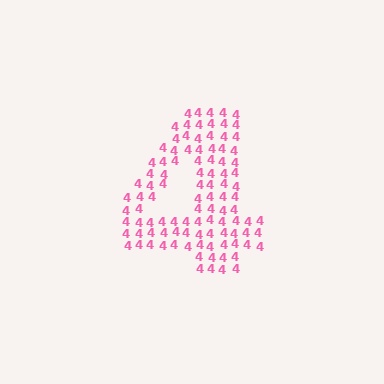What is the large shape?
The large shape is the digit 4.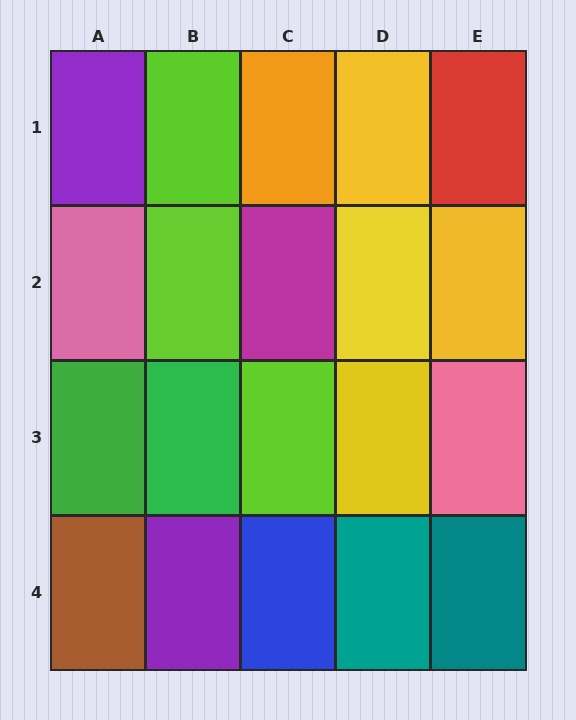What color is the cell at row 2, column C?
Magenta.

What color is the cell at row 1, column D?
Yellow.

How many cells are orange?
1 cell is orange.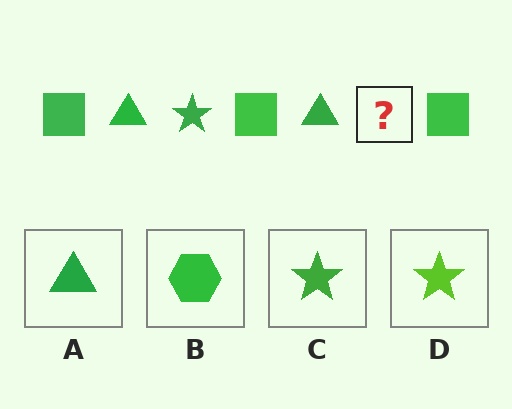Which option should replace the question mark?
Option C.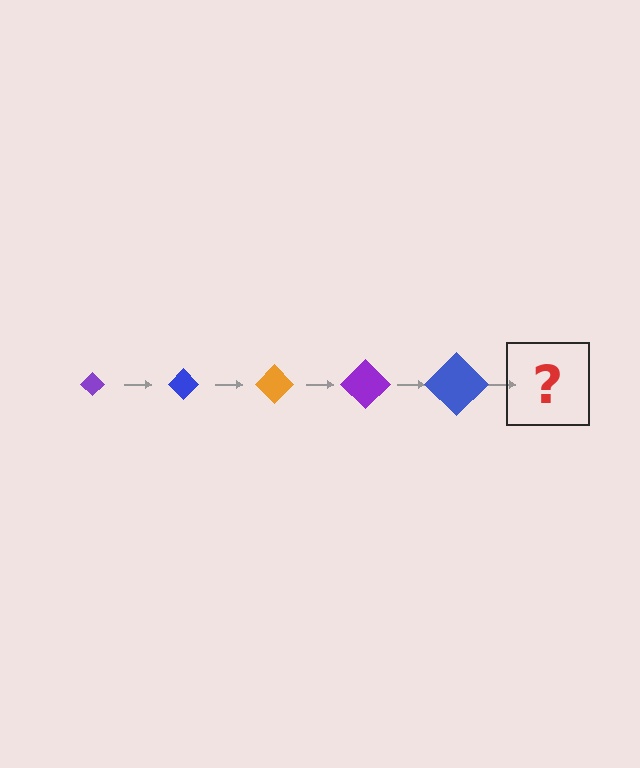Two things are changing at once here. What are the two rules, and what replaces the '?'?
The two rules are that the diamond grows larger each step and the color cycles through purple, blue, and orange. The '?' should be an orange diamond, larger than the previous one.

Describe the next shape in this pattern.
It should be an orange diamond, larger than the previous one.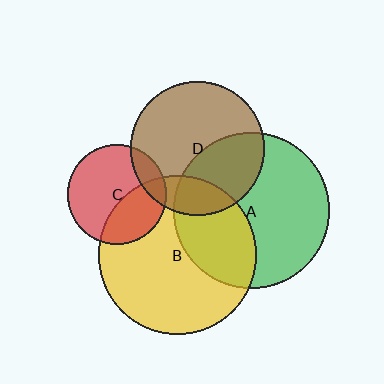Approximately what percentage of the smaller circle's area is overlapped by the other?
Approximately 35%.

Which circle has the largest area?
Circle B (yellow).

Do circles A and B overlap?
Yes.